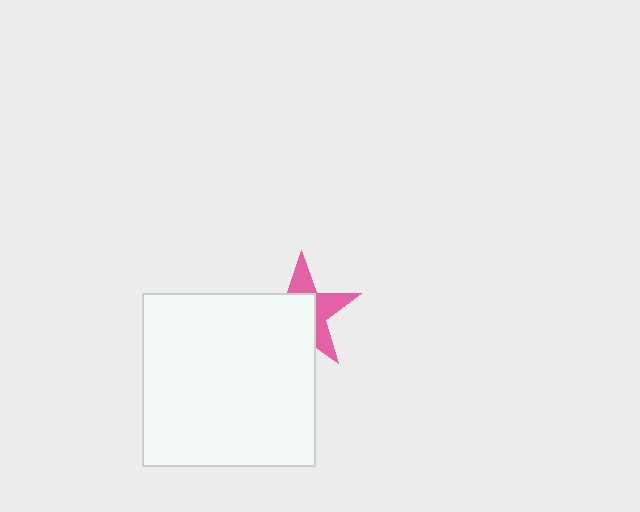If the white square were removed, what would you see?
You would see the complete pink star.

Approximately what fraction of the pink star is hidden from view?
Roughly 57% of the pink star is hidden behind the white square.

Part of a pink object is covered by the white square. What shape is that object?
It is a star.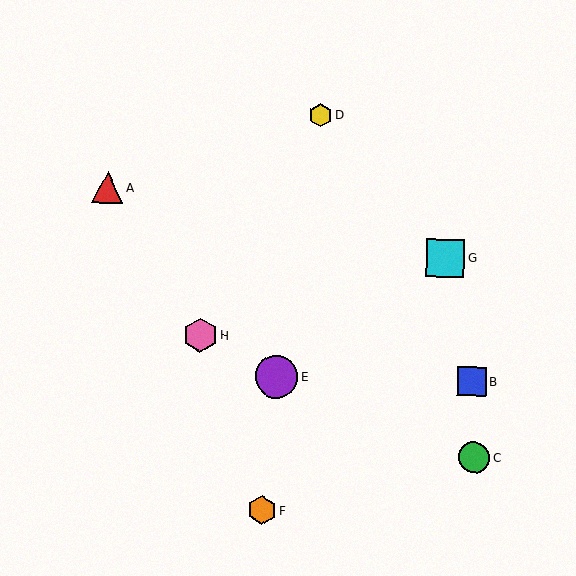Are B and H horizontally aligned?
No, B is at y≈382 and H is at y≈335.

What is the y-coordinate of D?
Object D is at y≈115.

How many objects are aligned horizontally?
2 objects (B, E) are aligned horizontally.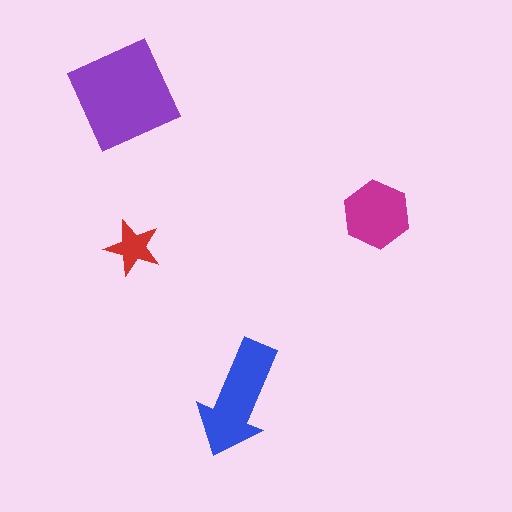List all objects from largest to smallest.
The purple square, the blue arrow, the magenta hexagon, the red star.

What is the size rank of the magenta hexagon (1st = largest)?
3rd.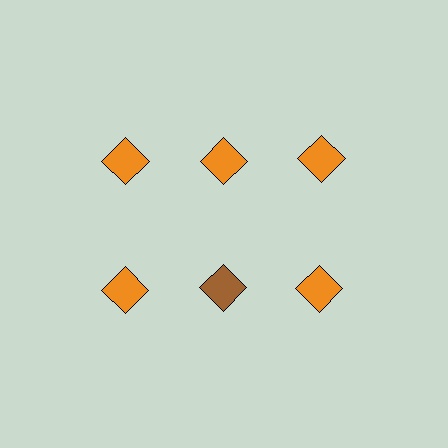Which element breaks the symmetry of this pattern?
The brown diamond in the second row, second from left column breaks the symmetry. All other shapes are orange diamonds.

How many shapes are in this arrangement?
There are 6 shapes arranged in a grid pattern.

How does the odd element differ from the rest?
It has a different color: brown instead of orange.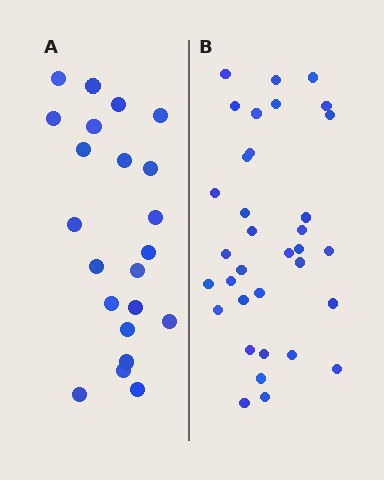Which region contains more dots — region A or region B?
Region B (the right region) has more dots.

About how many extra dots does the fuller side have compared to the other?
Region B has roughly 12 or so more dots than region A.